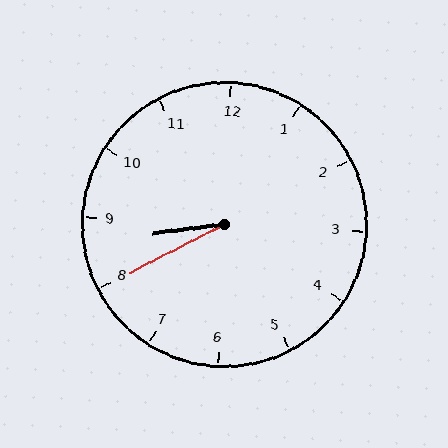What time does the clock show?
8:40.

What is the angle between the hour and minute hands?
Approximately 20 degrees.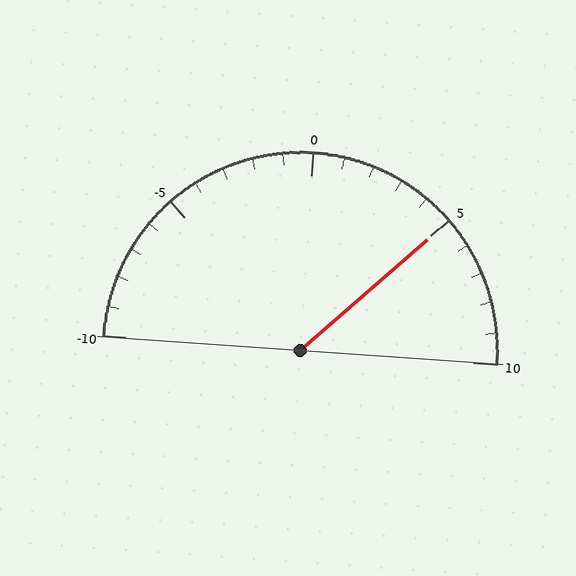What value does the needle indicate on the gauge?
The needle indicates approximately 5.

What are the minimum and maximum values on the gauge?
The gauge ranges from -10 to 10.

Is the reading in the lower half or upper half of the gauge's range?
The reading is in the upper half of the range (-10 to 10).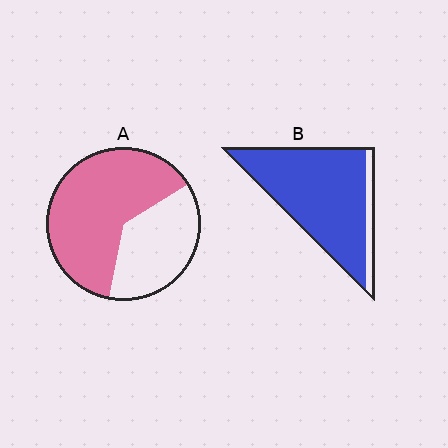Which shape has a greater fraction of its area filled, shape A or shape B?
Shape B.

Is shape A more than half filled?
Yes.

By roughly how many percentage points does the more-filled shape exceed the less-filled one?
By roughly 25 percentage points (B over A).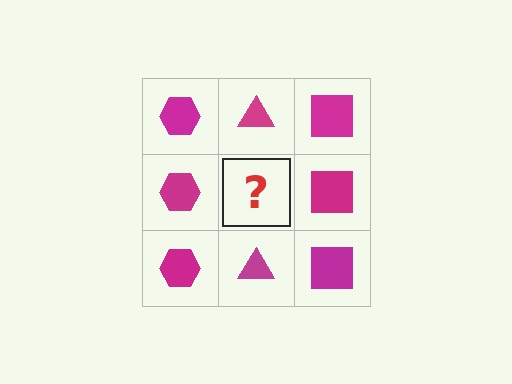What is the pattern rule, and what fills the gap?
The rule is that each column has a consistent shape. The gap should be filled with a magenta triangle.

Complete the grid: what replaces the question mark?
The question mark should be replaced with a magenta triangle.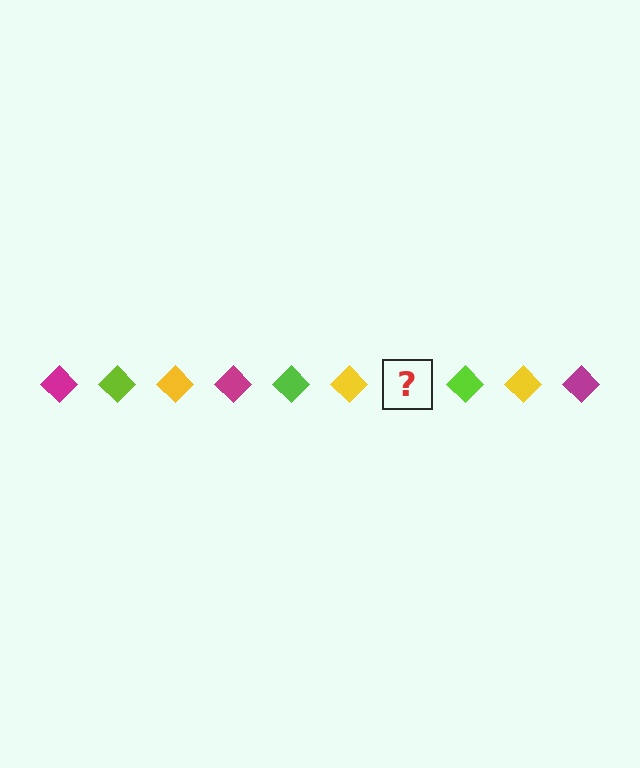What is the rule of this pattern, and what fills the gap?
The rule is that the pattern cycles through magenta, lime, yellow diamonds. The gap should be filled with a magenta diamond.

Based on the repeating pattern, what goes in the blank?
The blank should be a magenta diamond.